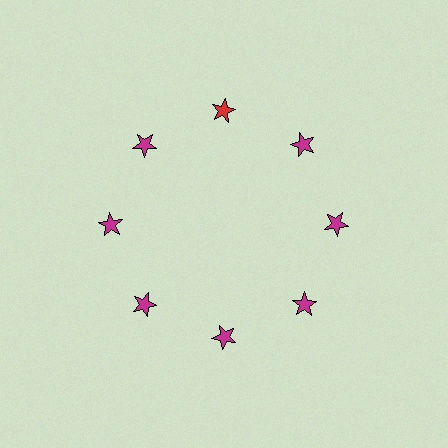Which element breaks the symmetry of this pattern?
The red star at roughly the 12 o'clock position breaks the symmetry. All other shapes are magenta stars.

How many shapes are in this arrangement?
There are 8 shapes arranged in a ring pattern.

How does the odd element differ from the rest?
It has a different color: red instead of magenta.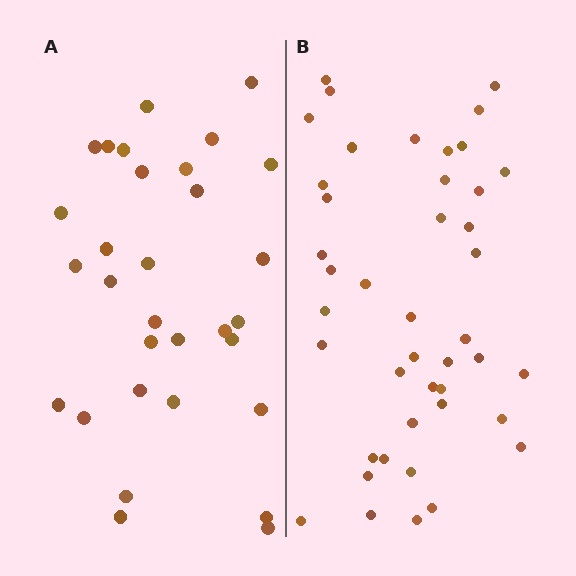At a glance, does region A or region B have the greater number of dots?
Region B (the right region) has more dots.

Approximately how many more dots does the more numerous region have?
Region B has roughly 12 or so more dots than region A.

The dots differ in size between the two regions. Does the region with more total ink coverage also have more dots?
No. Region A has more total ink coverage because its dots are larger, but region B actually contains more individual dots. Total area can be misleading — the number of items is what matters here.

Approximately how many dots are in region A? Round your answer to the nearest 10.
About 30 dots. (The exact count is 31, which rounds to 30.)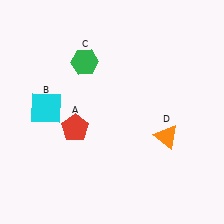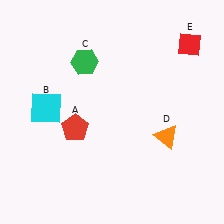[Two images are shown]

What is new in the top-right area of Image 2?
A red diamond (E) was added in the top-right area of Image 2.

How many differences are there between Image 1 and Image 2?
There is 1 difference between the two images.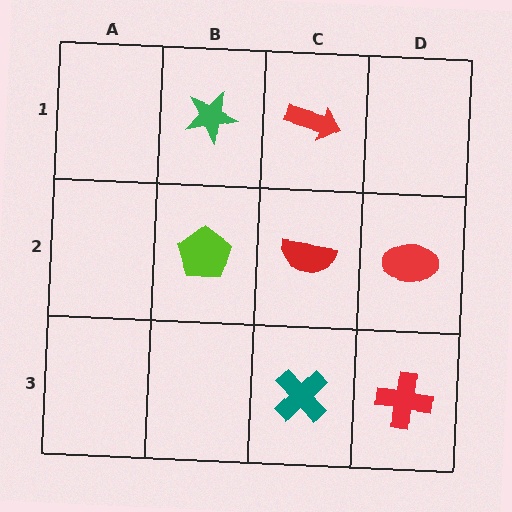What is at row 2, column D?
A red ellipse.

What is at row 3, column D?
A red cross.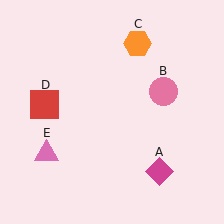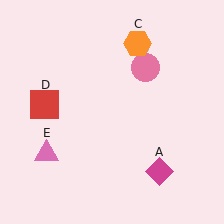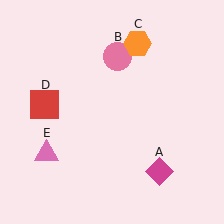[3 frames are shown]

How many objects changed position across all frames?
1 object changed position: pink circle (object B).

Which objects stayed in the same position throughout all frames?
Magenta diamond (object A) and orange hexagon (object C) and red square (object D) and pink triangle (object E) remained stationary.